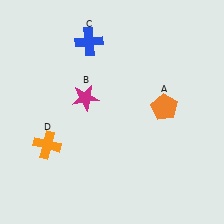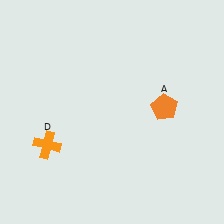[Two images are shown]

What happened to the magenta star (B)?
The magenta star (B) was removed in Image 2. It was in the top-left area of Image 1.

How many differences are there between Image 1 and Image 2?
There are 2 differences between the two images.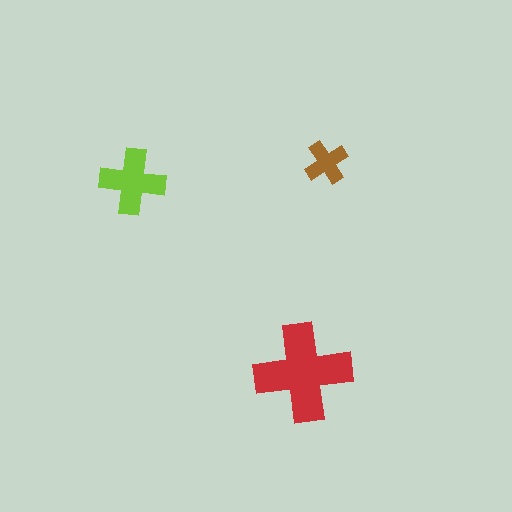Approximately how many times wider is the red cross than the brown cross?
About 2 times wider.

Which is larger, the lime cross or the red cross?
The red one.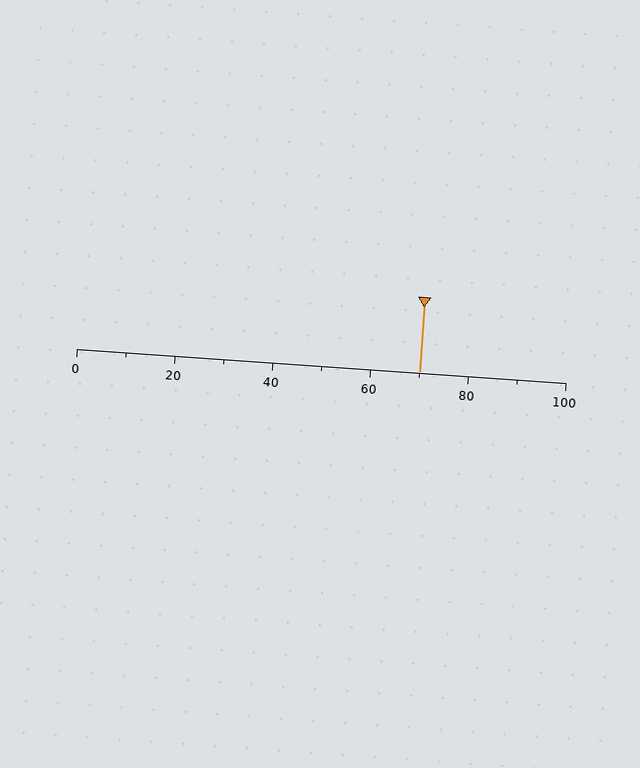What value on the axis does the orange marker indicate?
The marker indicates approximately 70.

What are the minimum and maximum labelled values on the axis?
The axis runs from 0 to 100.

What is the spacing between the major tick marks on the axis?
The major ticks are spaced 20 apart.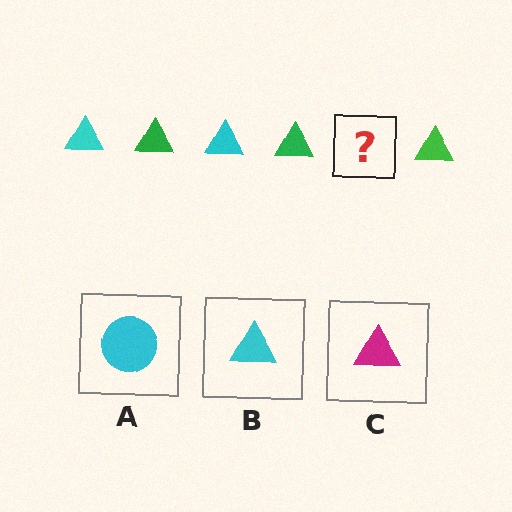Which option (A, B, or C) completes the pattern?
B.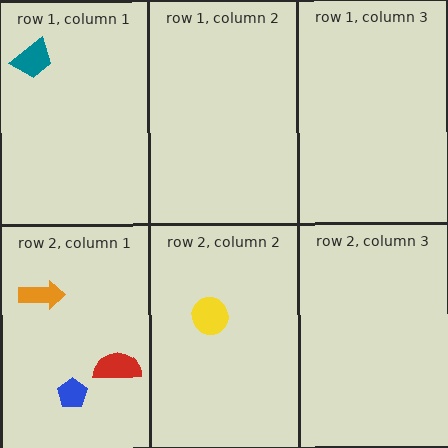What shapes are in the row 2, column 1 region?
The red semicircle, the orange arrow, the blue pentagon.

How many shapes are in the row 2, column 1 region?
3.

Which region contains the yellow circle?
The row 2, column 2 region.